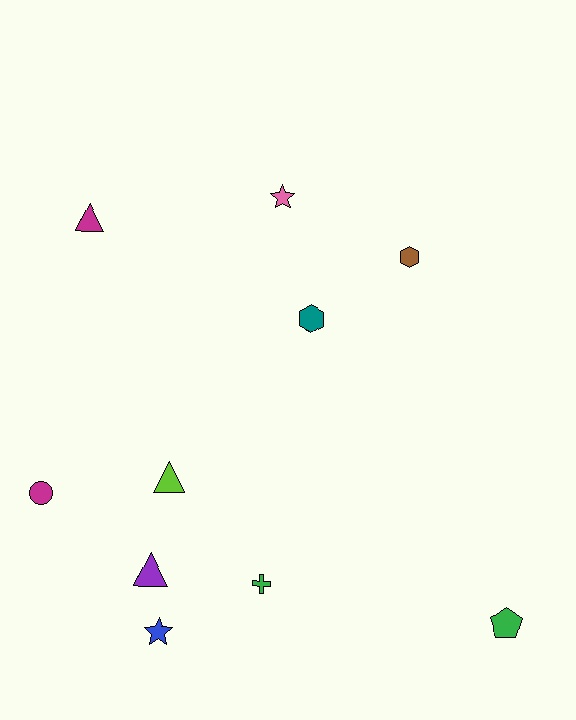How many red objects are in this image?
There are no red objects.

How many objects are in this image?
There are 10 objects.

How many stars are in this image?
There are 2 stars.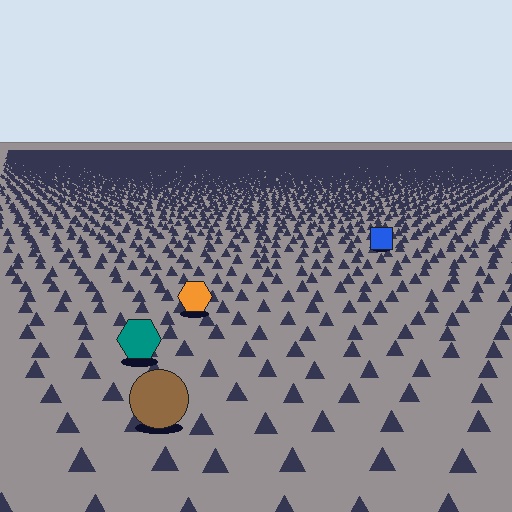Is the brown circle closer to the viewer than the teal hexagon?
Yes. The brown circle is closer — you can tell from the texture gradient: the ground texture is coarser near it.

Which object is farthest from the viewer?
The blue square is farthest from the viewer. It appears smaller and the ground texture around it is denser.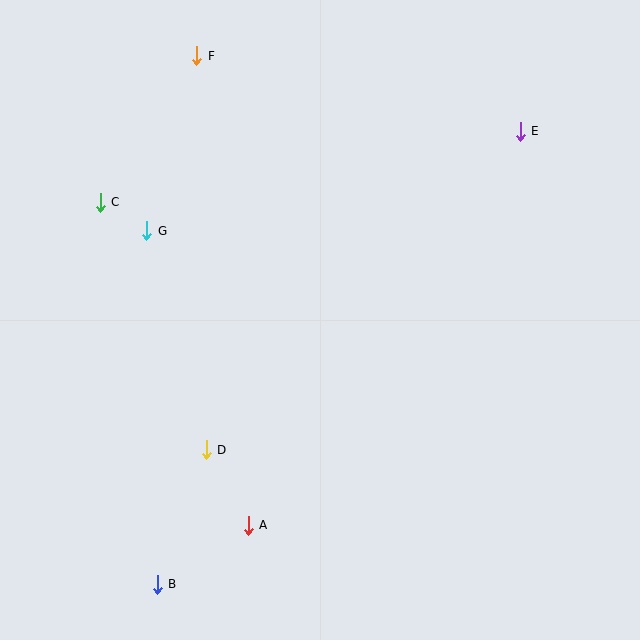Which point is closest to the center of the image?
Point D at (206, 450) is closest to the center.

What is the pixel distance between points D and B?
The distance between D and B is 143 pixels.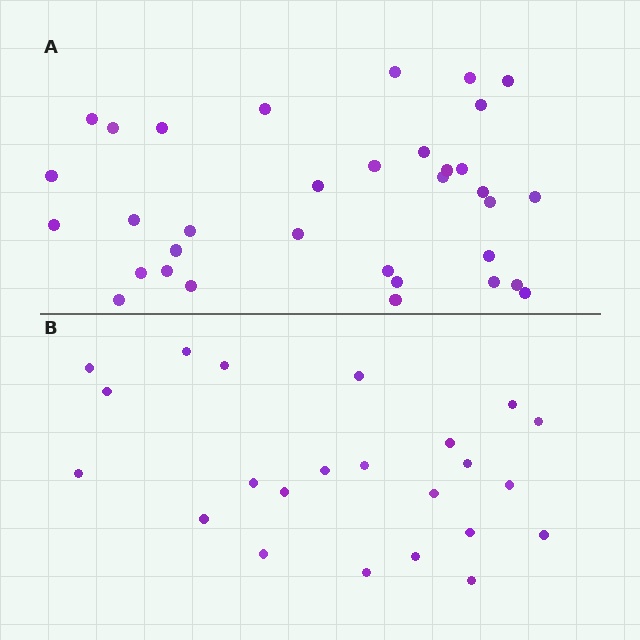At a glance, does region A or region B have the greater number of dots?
Region A (the top region) has more dots.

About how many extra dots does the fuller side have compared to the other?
Region A has roughly 12 or so more dots than region B.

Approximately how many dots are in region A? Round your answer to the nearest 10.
About 30 dots. (The exact count is 34, which rounds to 30.)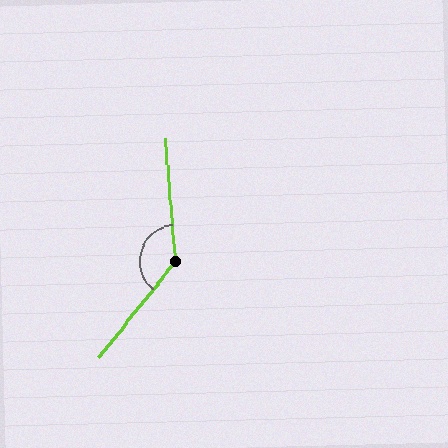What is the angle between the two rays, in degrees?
Approximately 136 degrees.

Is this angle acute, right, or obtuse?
It is obtuse.